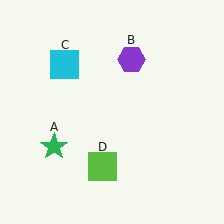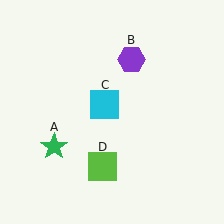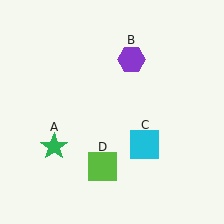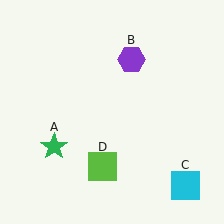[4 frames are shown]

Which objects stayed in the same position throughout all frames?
Green star (object A) and purple hexagon (object B) and lime square (object D) remained stationary.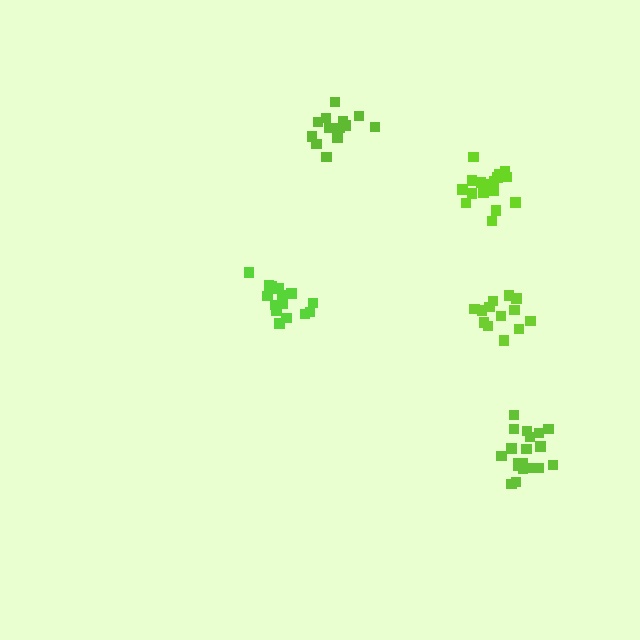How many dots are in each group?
Group 1: 19 dots, Group 2: 19 dots, Group 3: 16 dots, Group 4: 13 dots, Group 5: 14 dots (81 total).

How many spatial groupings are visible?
There are 5 spatial groupings.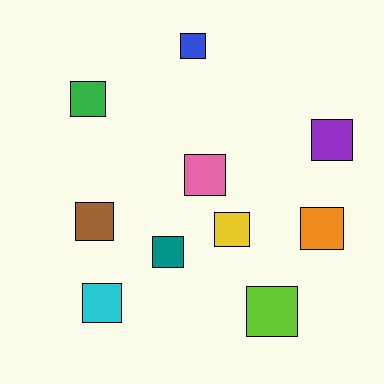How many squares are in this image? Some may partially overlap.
There are 10 squares.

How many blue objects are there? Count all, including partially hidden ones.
There is 1 blue object.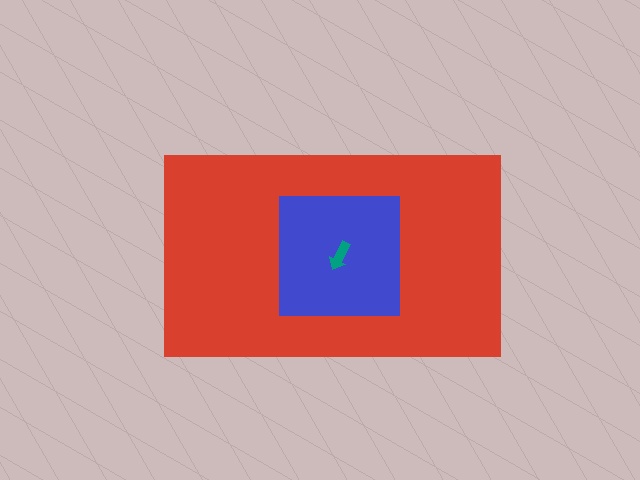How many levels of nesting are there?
3.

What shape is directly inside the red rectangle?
The blue square.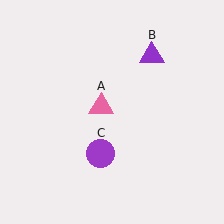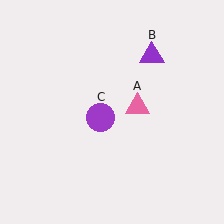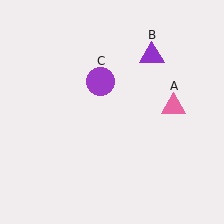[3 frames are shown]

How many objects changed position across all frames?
2 objects changed position: pink triangle (object A), purple circle (object C).